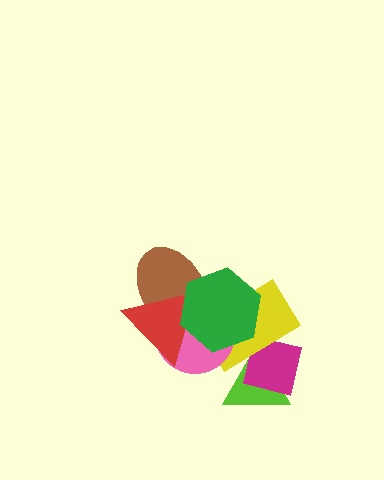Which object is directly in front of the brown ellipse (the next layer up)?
The pink circle is directly in front of the brown ellipse.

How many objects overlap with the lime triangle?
2 objects overlap with the lime triangle.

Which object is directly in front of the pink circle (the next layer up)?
The red triangle is directly in front of the pink circle.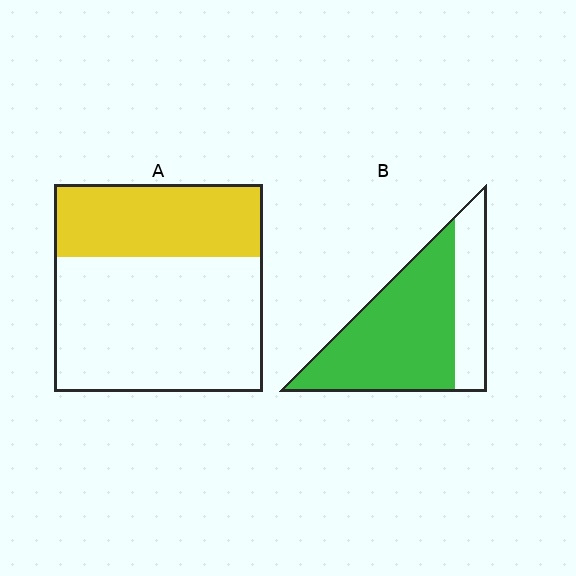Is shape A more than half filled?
No.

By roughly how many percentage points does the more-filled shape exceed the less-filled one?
By roughly 35 percentage points (B over A).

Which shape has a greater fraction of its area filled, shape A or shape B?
Shape B.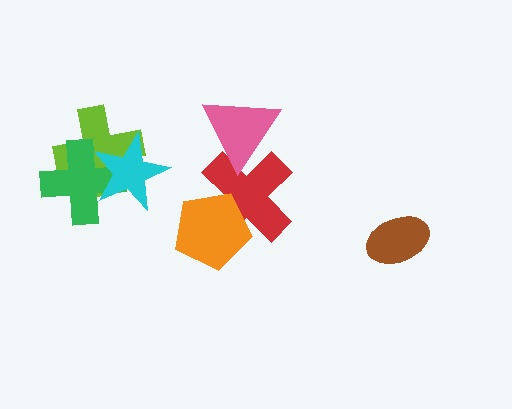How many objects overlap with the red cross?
2 objects overlap with the red cross.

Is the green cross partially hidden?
Yes, it is partially covered by another shape.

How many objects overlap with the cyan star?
2 objects overlap with the cyan star.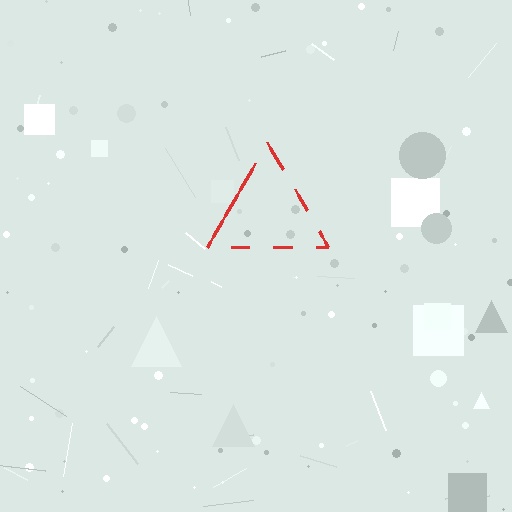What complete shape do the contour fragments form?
The contour fragments form a triangle.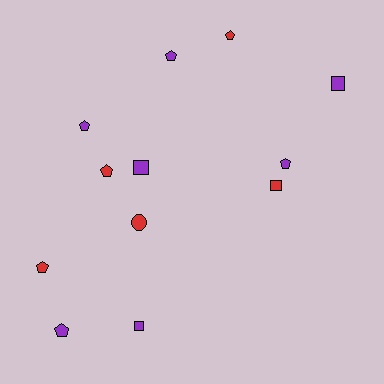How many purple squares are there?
There are 3 purple squares.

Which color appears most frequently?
Purple, with 7 objects.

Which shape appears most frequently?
Pentagon, with 7 objects.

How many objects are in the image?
There are 12 objects.